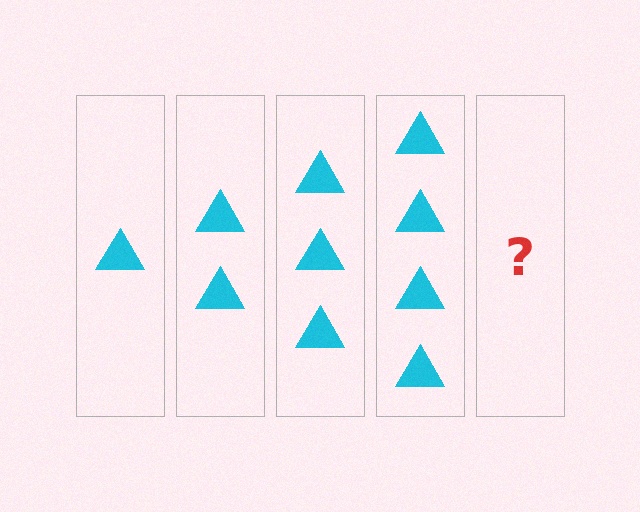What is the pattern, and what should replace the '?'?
The pattern is that each step adds one more triangle. The '?' should be 5 triangles.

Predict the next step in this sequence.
The next step is 5 triangles.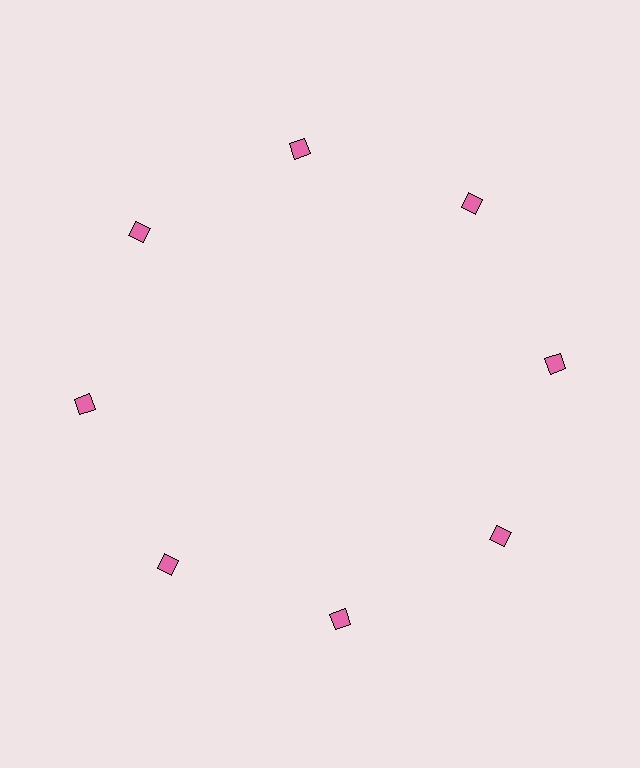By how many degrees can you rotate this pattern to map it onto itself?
The pattern maps onto itself every 45 degrees of rotation.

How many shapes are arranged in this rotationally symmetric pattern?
There are 8 shapes, arranged in 8 groups of 1.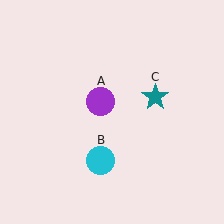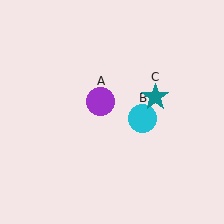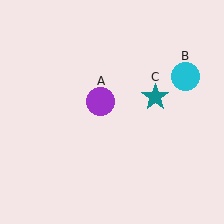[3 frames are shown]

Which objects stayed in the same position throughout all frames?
Purple circle (object A) and teal star (object C) remained stationary.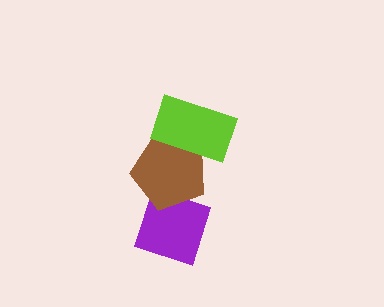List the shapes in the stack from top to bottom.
From top to bottom: the lime rectangle, the brown pentagon, the purple diamond.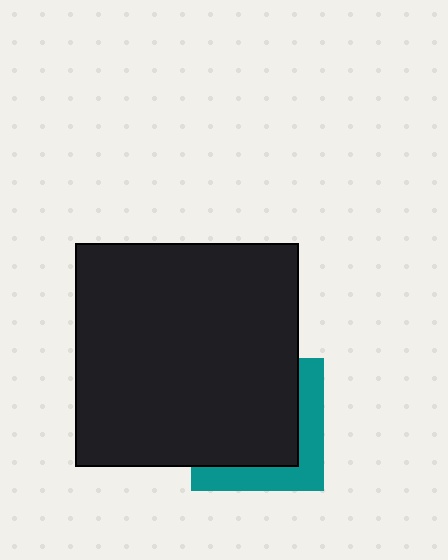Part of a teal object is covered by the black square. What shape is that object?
It is a square.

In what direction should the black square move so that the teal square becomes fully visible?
The black square should move toward the upper-left. That is the shortest direction to clear the overlap and leave the teal square fully visible.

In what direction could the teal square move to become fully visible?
The teal square could move toward the lower-right. That would shift it out from behind the black square entirely.